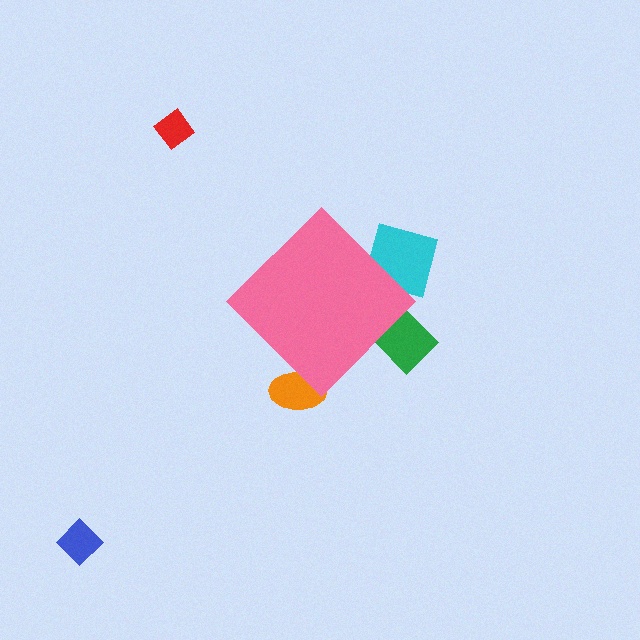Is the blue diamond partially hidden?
No, the blue diamond is fully visible.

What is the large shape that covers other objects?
A pink diamond.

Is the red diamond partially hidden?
No, the red diamond is fully visible.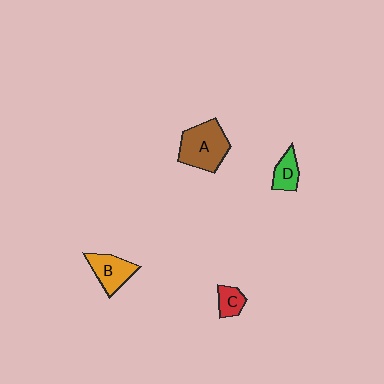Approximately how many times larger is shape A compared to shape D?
Approximately 2.2 times.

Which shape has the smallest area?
Shape C (red).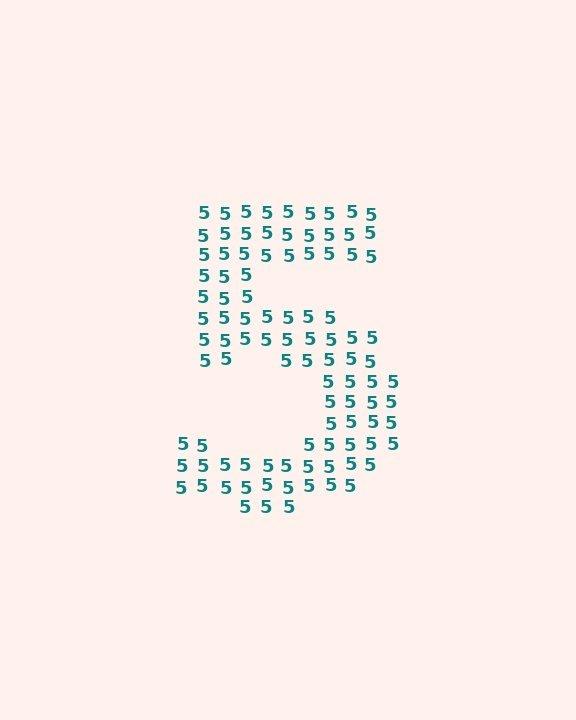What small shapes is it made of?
It is made of small digit 5's.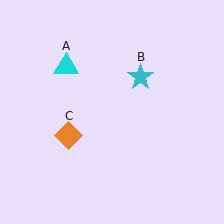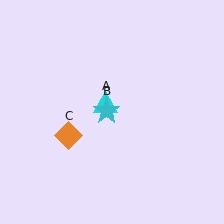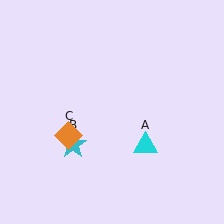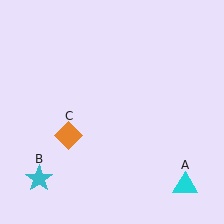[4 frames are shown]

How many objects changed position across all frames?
2 objects changed position: cyan triangle (object A), cyan star (object B).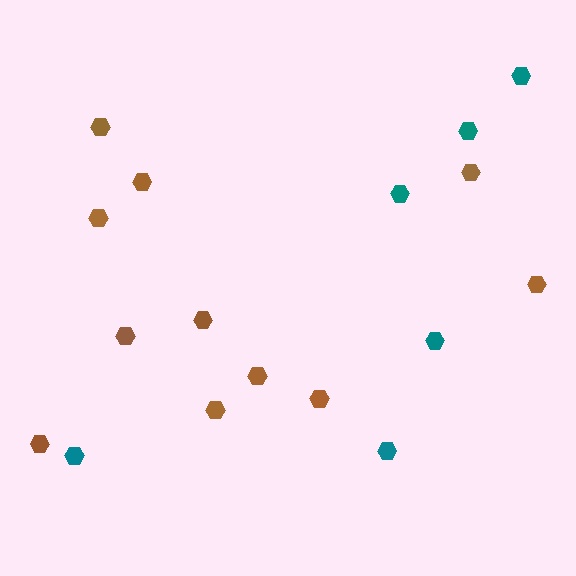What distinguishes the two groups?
There are 2 groups: one group of brown hexagons (11) and one group of teal hexagons (6).